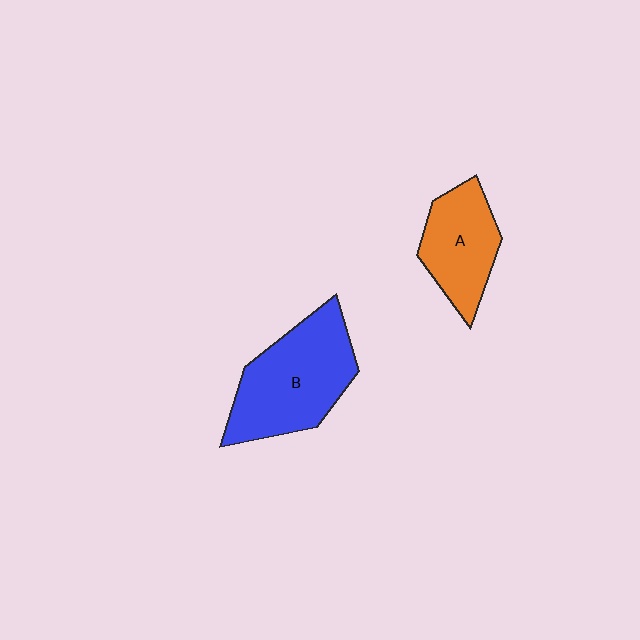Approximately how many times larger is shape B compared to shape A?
Approximately 1.5 times.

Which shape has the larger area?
Shape B (blue).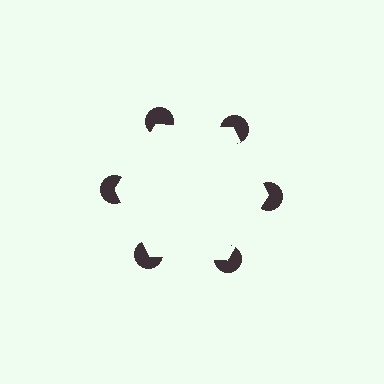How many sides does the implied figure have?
6 sides.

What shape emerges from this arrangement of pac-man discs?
An illusory hexagon — its edges are inferred from the aligned wedge cuts in the pac-man discs, not physically drawn.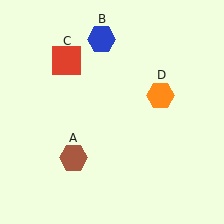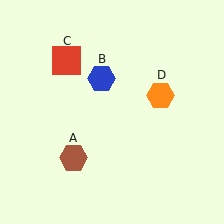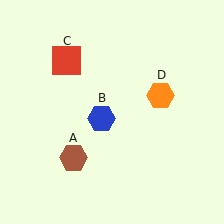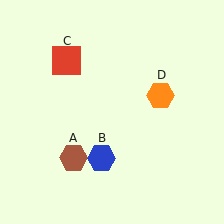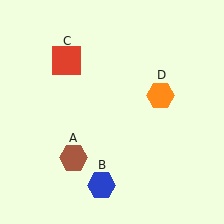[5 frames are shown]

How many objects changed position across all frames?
1 object changed position: blue hexagon (object B).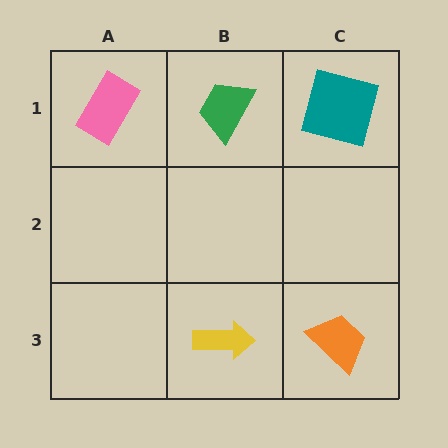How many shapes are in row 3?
2 shapes.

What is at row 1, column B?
A green trapezoid.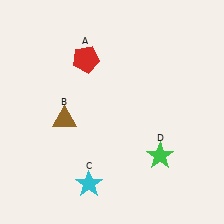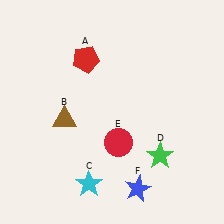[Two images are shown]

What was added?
A red circle (E), a blue star (F) were added in Image 2.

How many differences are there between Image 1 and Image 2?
There are 2 differences between the two images.